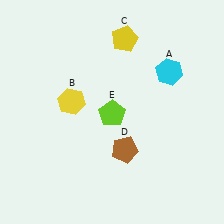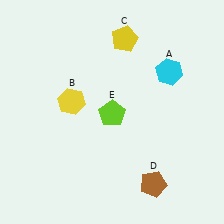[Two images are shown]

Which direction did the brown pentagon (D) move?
The brown pentagon (D) moved down.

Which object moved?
The brown pentagon (D) moved down.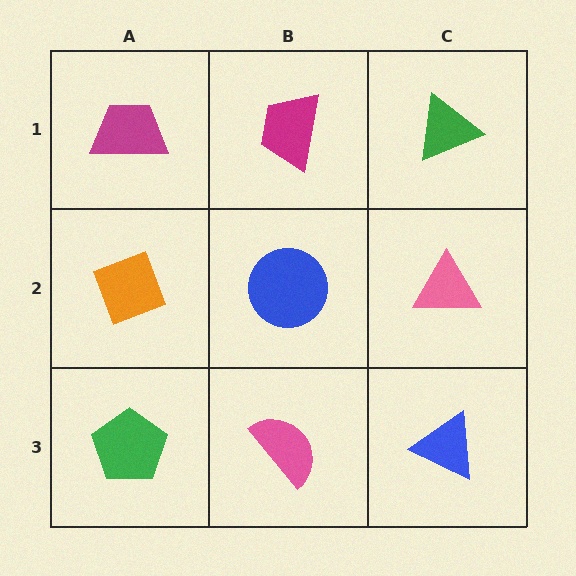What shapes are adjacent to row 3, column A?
An orange diamond (row 2, column A), a pink semicircle (row 3, column B).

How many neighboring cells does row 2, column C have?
3.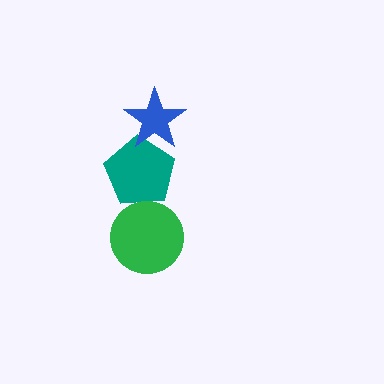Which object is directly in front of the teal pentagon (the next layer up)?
The blue star is directly in front of the teal pentagon.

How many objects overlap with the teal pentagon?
2 objects overlap with the teal pentagon.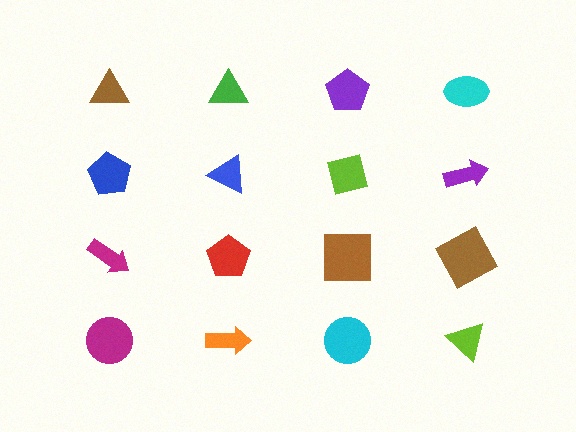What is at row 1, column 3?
A purple pentagon.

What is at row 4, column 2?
An orange arrow.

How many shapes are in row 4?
4 shapes.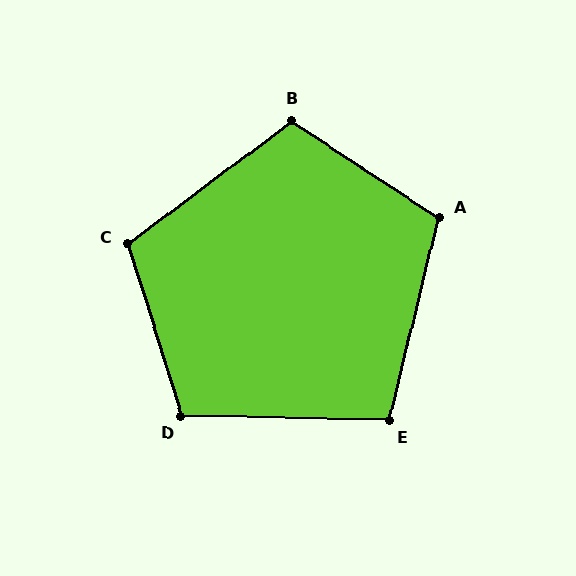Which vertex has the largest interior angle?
B, at approximately 110 degrees.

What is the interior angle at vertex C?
Approximately 109 degrees (obtuse).